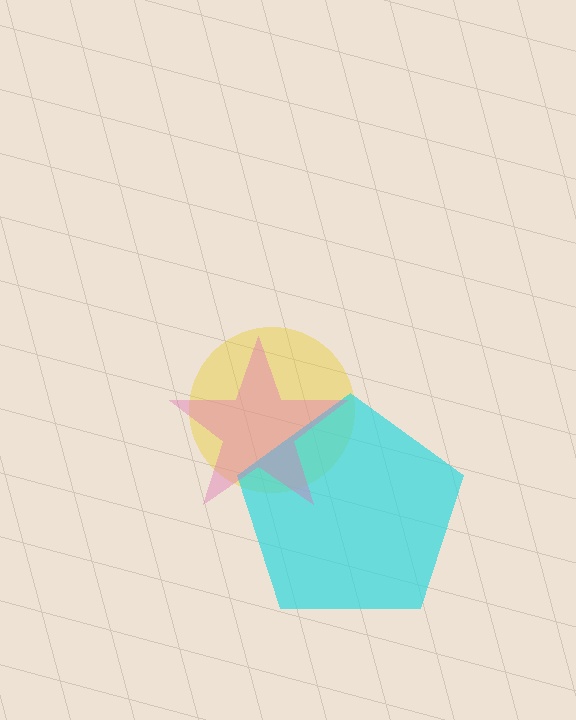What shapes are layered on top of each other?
The layered shapes are: a yellow circle, a cyan pentagon, a pink star.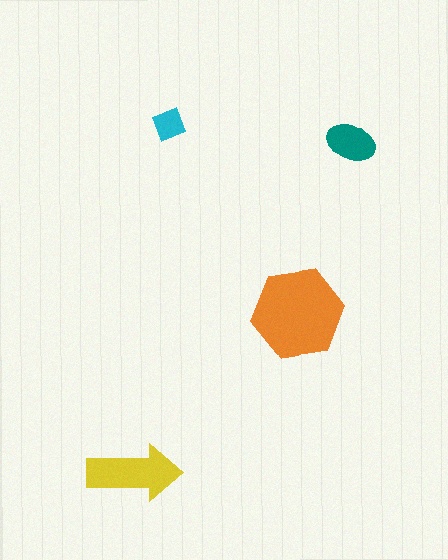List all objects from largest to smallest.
The orange hexagon, the yellow arrow, the teal ellipse, the cyan square.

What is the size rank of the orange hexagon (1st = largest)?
1st.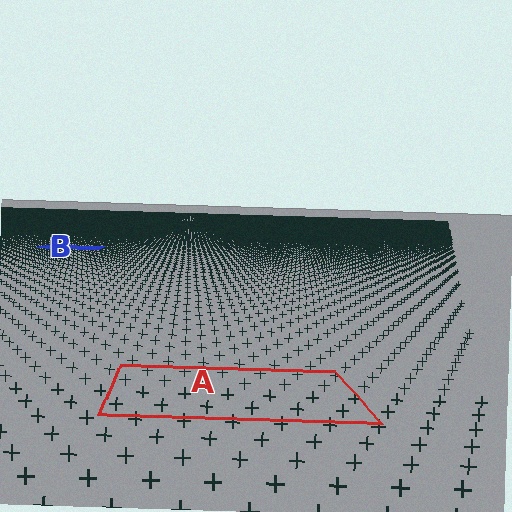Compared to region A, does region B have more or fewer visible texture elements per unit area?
Region B has more texture elements per unit area — they are packed more densely because it is farther away.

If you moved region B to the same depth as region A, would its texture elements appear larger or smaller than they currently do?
They would appear larger. At a closer depth, the same texture elements are projected at a bigger on-screen size.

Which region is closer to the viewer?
Region A is closer. The texture elements there are larger and more spread out.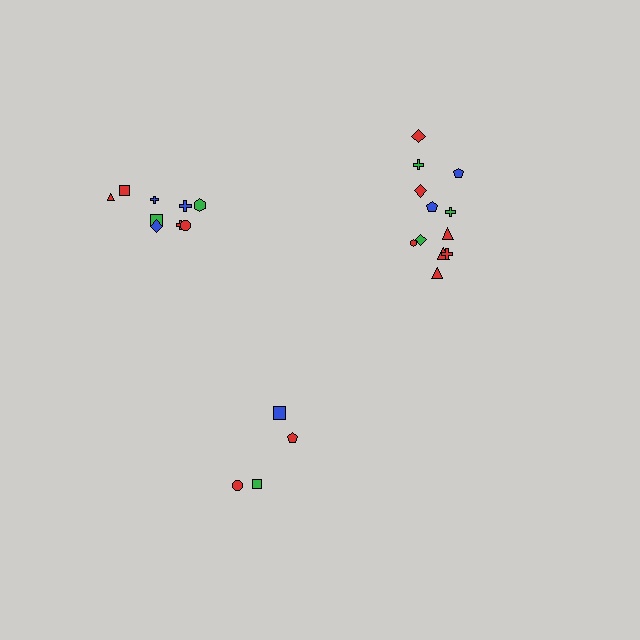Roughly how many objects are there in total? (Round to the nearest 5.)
Roughly 25 objects in total.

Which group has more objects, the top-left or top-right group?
The top-right group.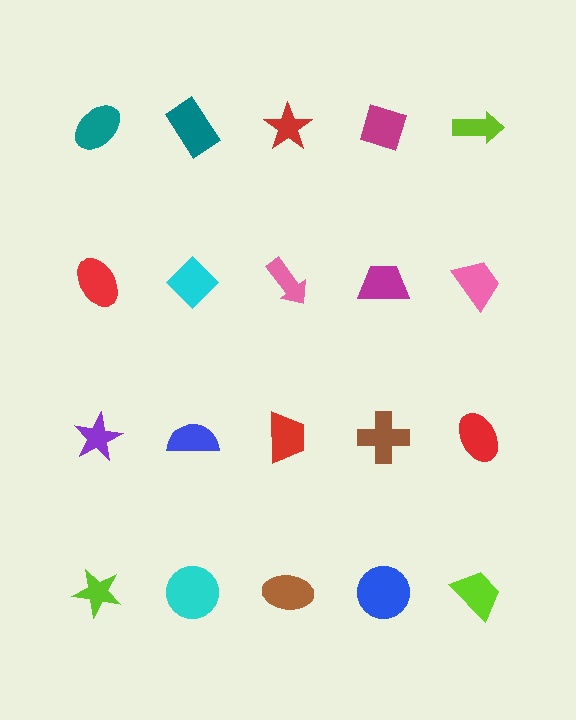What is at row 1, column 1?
A teal ellipse.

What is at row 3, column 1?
A purple star.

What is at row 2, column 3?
A pink arrow.